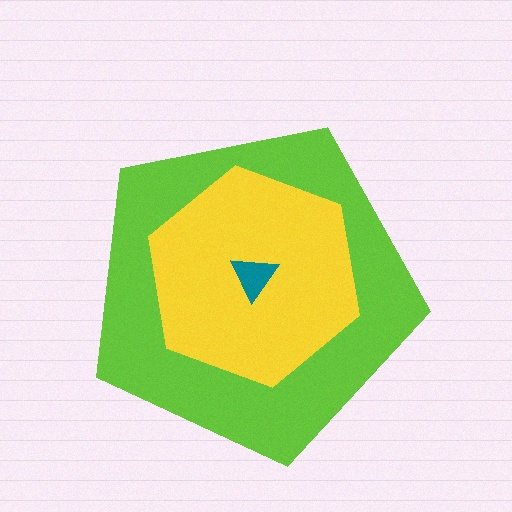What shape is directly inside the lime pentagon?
The yellow hexagon.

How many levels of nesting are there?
3.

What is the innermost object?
The teal triangle.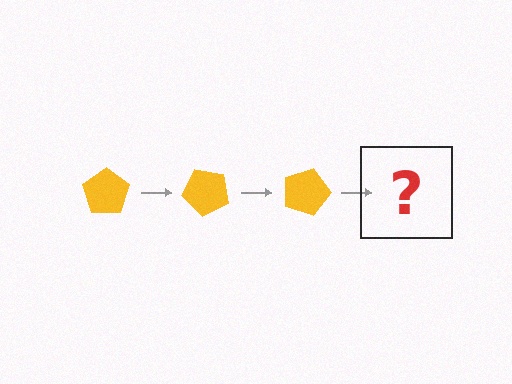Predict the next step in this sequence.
The next step is a yellow pentagon rotated 135 degrees.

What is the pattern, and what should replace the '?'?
The pattern is that the pentagon rotates 45 degrees each step. The '?' should be a yellow pentagon rotated 135 degrees.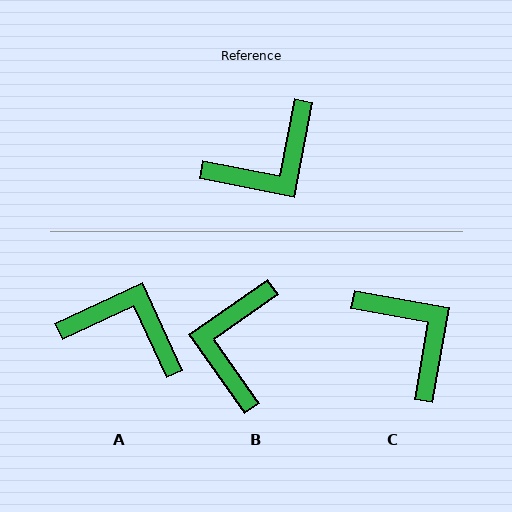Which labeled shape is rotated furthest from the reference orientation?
B, about 134 degrees away.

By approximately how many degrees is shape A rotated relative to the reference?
Approximately 126 degrees counter-clockwise.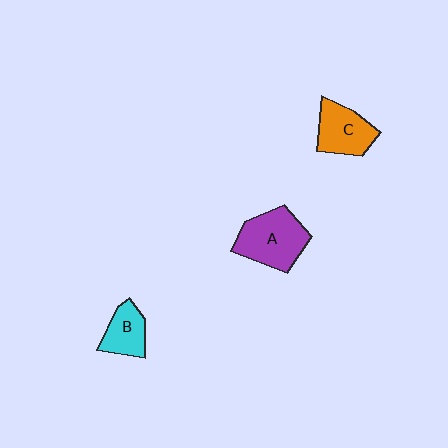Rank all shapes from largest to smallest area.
From largest to smallest: A (purple), C (orange), B (cyan).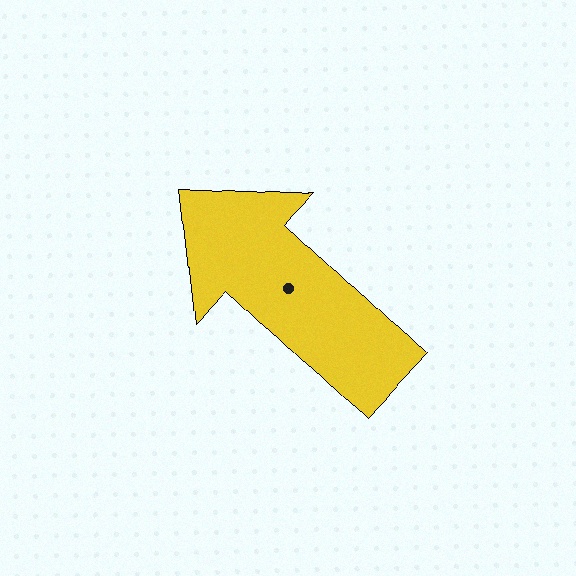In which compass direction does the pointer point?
Northwest.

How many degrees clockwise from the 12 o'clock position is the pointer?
Approximately 313 degrees.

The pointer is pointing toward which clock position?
Roughly 10 o'clock.